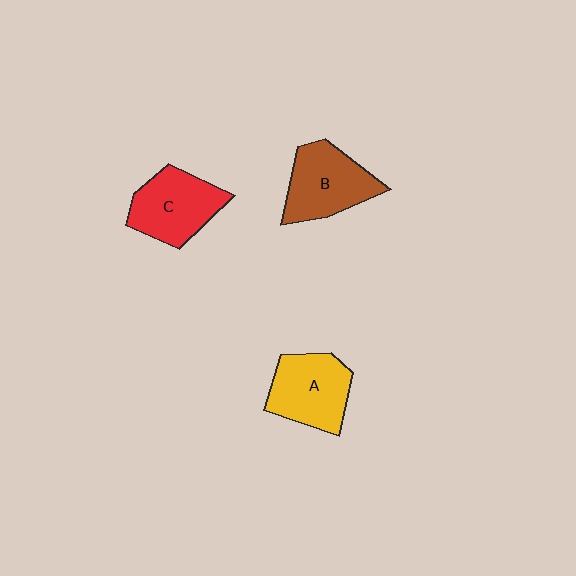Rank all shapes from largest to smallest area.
From largest to smallest: B (brown), A (yellow), C (red).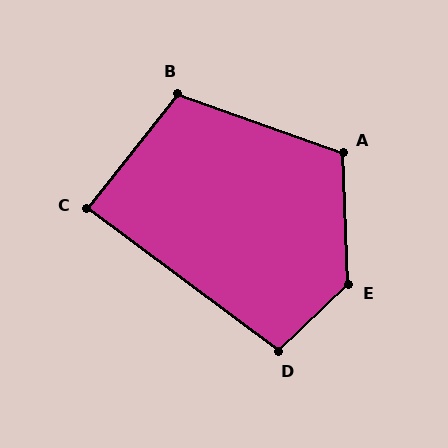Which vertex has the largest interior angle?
E, at approximately 131 degrees.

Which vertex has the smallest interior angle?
C, at approximately 88 degrees.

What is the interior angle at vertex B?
Approximately 109 degrees (obtuse).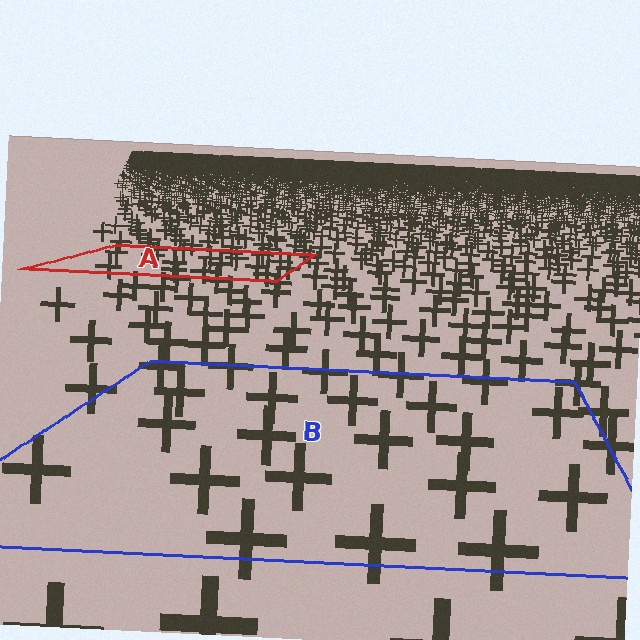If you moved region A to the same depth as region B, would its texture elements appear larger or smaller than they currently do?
They would appear larger. At a closer depth, the same texture elements are projected at a bigger on-screen size.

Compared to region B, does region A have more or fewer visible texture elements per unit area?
Region A has more texture elements per unit area — they are packed more densely because it is farther away.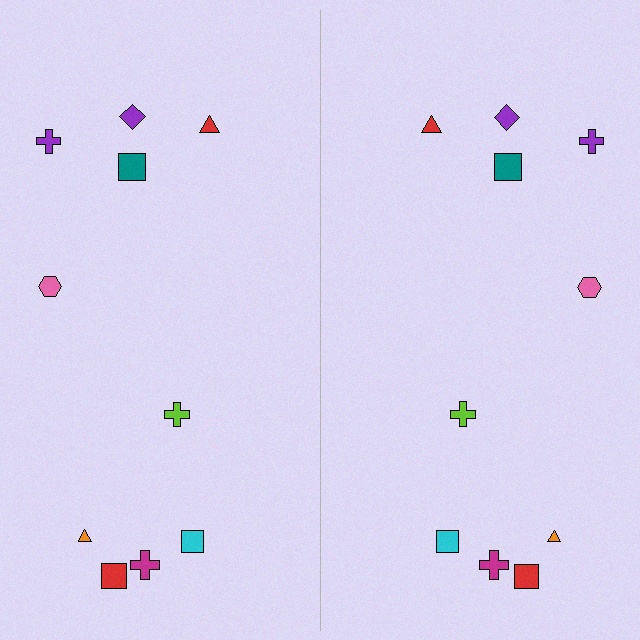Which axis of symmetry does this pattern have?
The pattern has a vertical axis of symmetry running through the center of the image.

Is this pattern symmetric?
Yes, this pattern has bilateral (reflection) symmetry.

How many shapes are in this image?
There are 20 shapes in this image.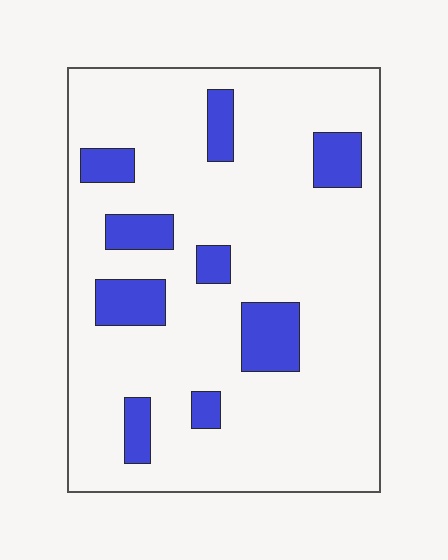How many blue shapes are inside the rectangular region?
9.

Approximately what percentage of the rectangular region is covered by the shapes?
Approximately 15%.